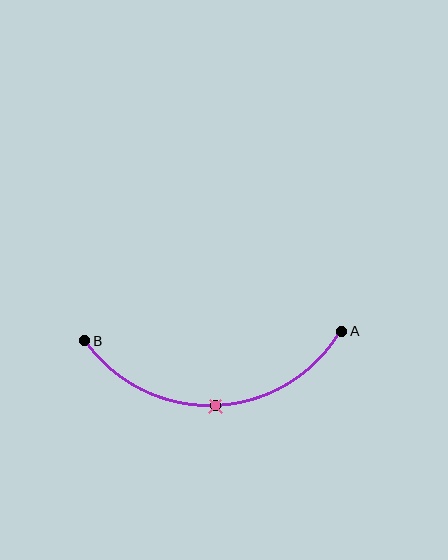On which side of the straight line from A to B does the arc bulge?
The arc bulges below the straight line connecting A and B.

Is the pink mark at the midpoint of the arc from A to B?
Yes. The pink mark lies on the arc at equal arc-length from both A and B — it is the arc midpoint.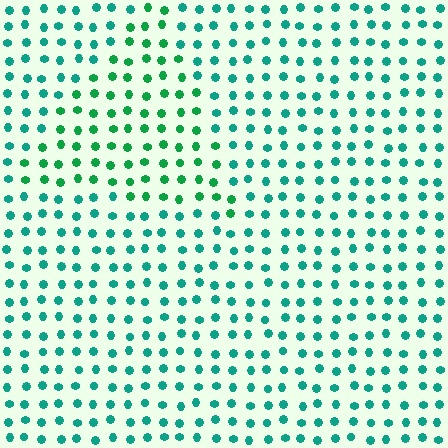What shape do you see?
I see a triangle.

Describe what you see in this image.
The image is filled with small teal elements in a uniform arrangement. A triangle-shaped region is visible where the elements are tinted to a slightly different hue, forming a subtle color boundary.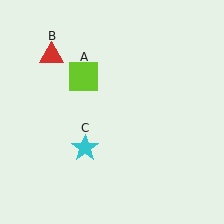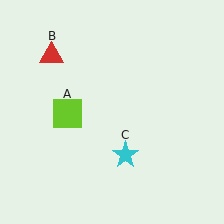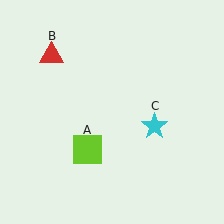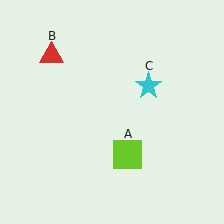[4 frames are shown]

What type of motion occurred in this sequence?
The lime square (object A), cyan star (object C) rotated counterclockwise around the center of the scene.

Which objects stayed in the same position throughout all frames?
Red triangle (object B) remained stationary.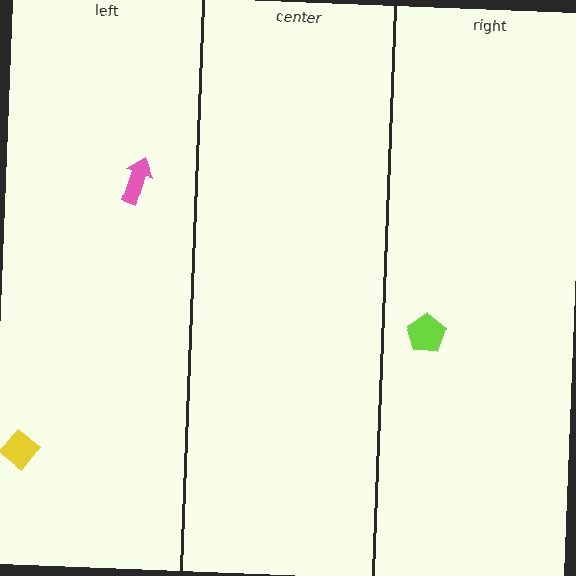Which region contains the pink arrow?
The left region.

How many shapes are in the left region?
2.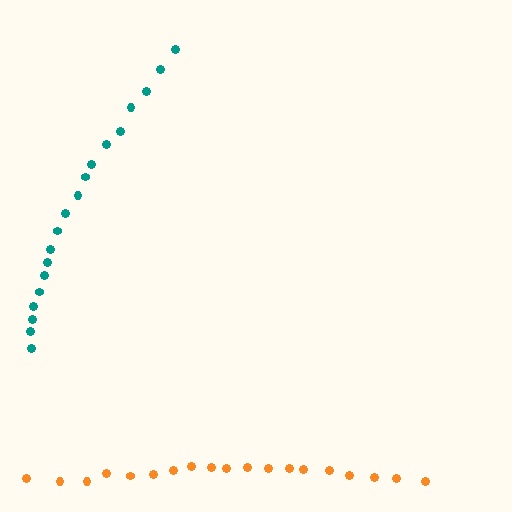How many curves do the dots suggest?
There are 2 distinct paths.